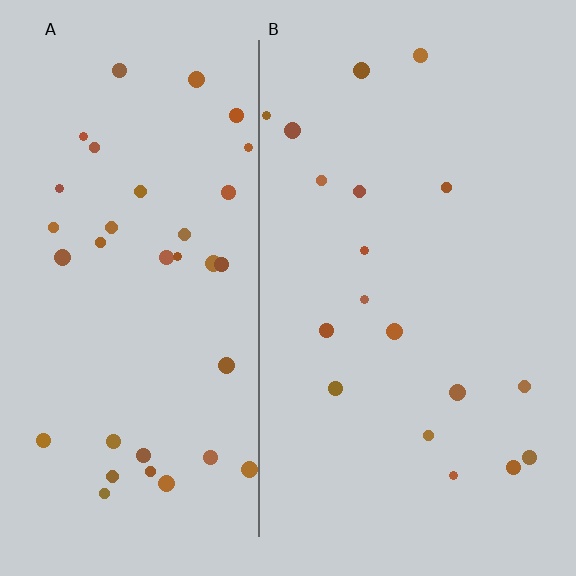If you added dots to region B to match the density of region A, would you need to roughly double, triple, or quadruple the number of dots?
Approximately double.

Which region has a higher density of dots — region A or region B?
A (the left).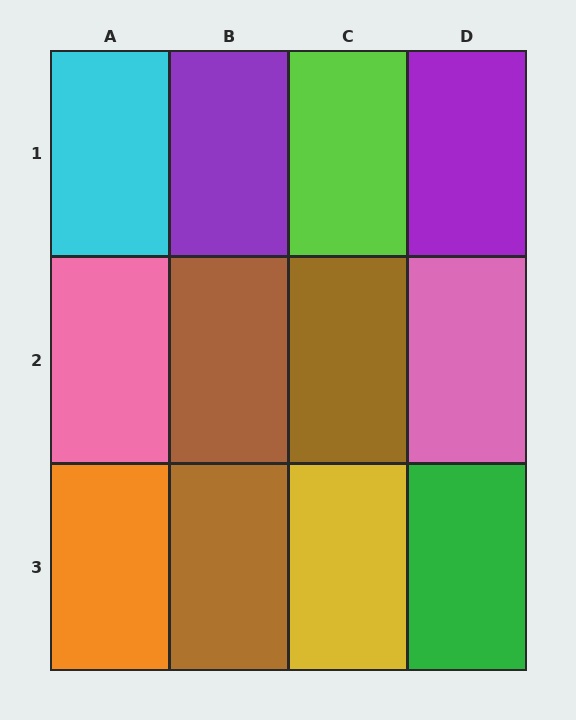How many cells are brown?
3 cells are brown.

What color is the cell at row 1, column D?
Purple.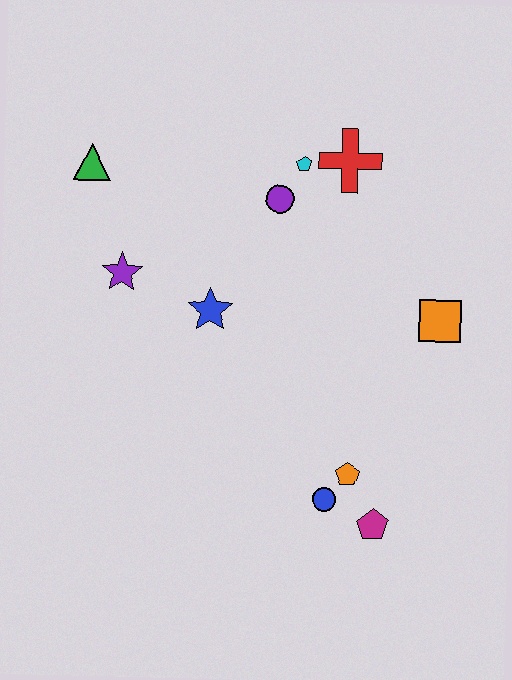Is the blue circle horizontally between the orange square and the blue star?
Yes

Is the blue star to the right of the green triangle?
Yes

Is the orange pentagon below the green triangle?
Yes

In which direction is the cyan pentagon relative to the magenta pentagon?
The cyan pentagon is above the magenta pentagon.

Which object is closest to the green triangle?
The purple star is closest to the green triangle.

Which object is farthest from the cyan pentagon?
The magenta pentagon is farthest from the cyan pentagon.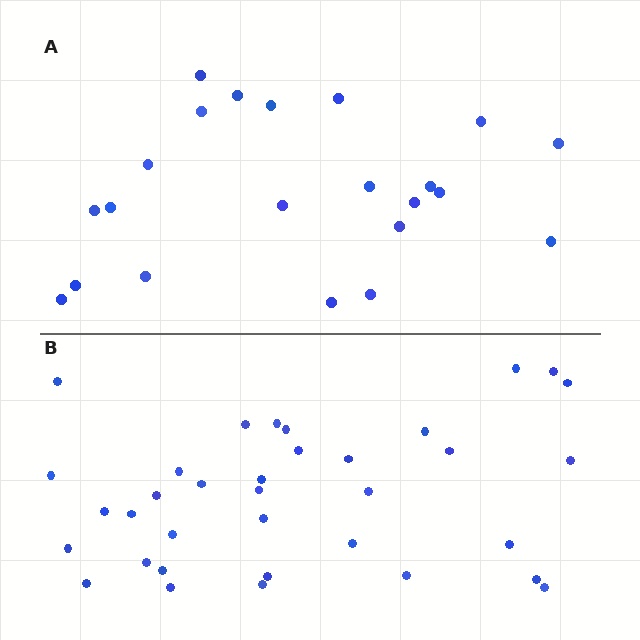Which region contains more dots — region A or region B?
Region B (the bottom region) has more dots.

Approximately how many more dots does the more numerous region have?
Region B has approximately 15 more dots than region A.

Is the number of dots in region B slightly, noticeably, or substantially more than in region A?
Region B has substantially more. The ratio is roughly 1.6 to 1.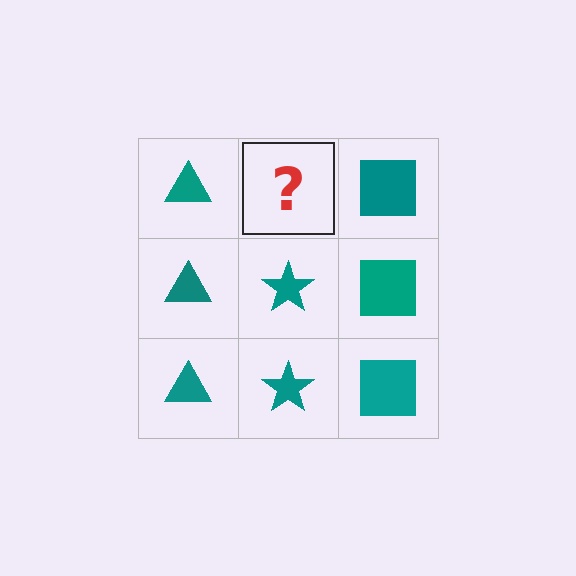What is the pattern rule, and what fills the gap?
The rule is that each column has a consistent shape. The gap should be filled with a teal star.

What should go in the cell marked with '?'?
The missing cell should contain a teal star.